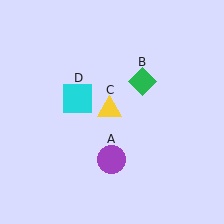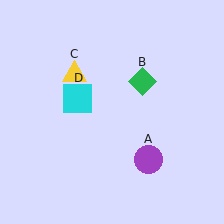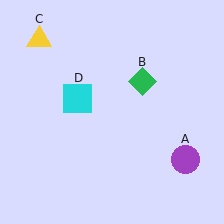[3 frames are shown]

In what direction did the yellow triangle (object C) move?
The yellow triangle (object C) moved up and to the left.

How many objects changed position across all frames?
2 objects changed position: purple circle (object A), yellow triangle (object C).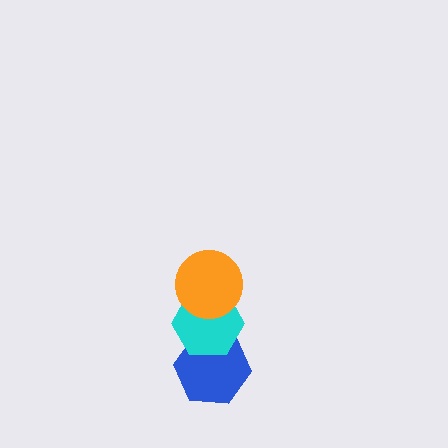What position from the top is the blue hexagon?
The blue hexagon is 3rd from the top.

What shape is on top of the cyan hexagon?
The orange circle is on top of the cyan hexagon.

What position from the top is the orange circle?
The orange circle is 1st from the top.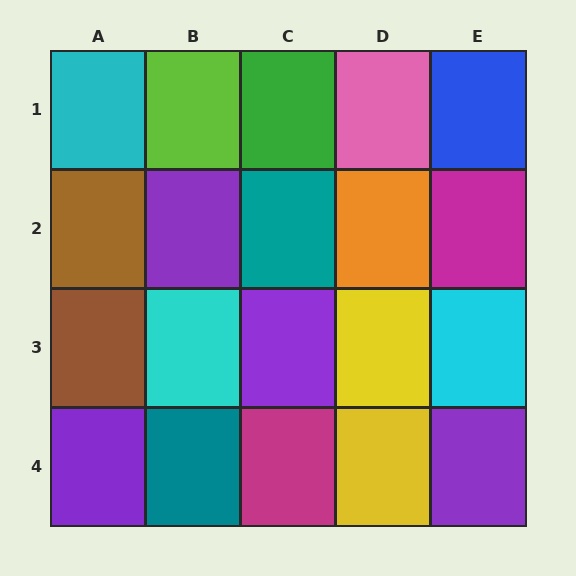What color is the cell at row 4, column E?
Purple.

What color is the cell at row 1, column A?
Cyan.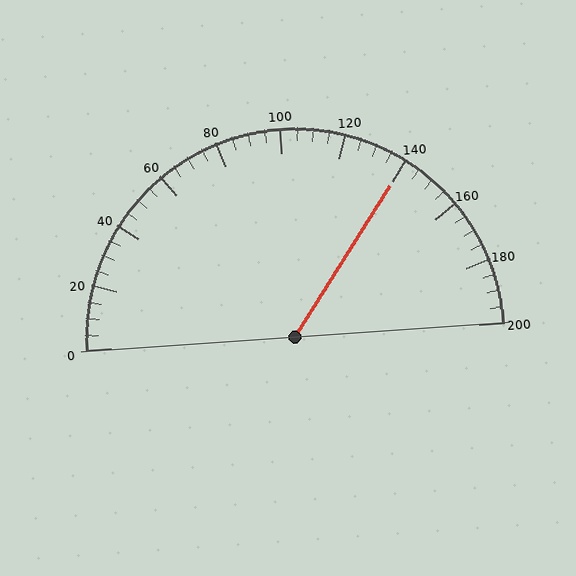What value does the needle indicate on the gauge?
The needle indicates approximately 140.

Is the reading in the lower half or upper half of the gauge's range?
The reading is in the upper half of the range (0 to 200).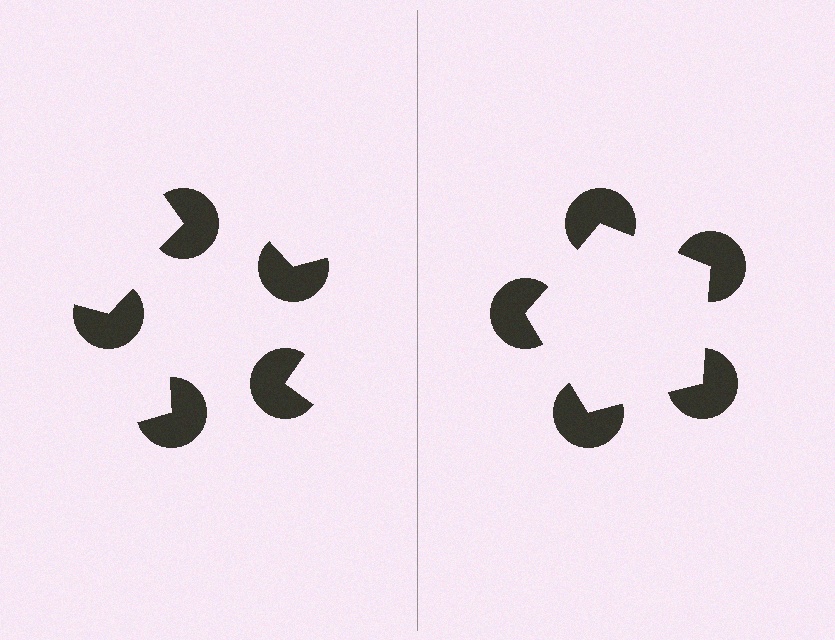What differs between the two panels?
The pac-man discs are positioned identically on both sides; only the wedge orientations differ. On the right they align to a pentagon; on the left they are misaligned.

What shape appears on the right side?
An illusory pentagon.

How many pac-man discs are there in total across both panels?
10 — 5 on each side.